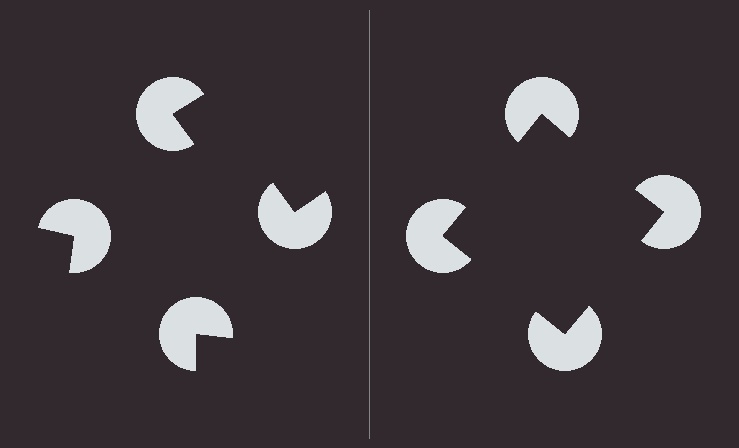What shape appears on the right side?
An illusory square.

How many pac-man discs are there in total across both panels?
8 — 4 on each side.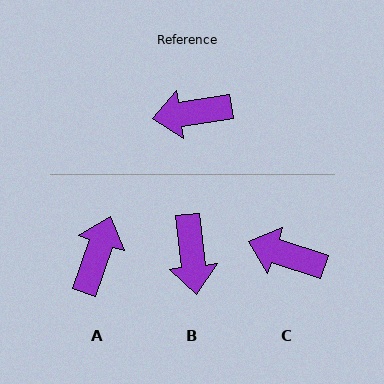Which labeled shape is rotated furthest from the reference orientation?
A, about 118 degrees away.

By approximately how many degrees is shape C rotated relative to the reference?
Approximately 27 degrees clockwise.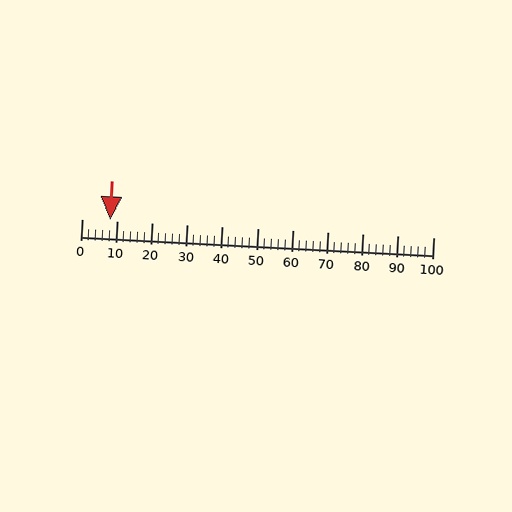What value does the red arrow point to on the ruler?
The red arrow points to approximately 8.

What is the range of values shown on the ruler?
The ruler shows values from 0 to 100.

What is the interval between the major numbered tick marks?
The major tick marks are spaced 10 units apart.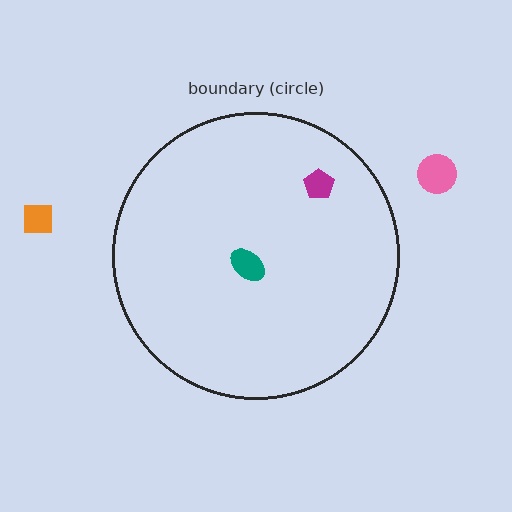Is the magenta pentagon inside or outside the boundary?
Inside.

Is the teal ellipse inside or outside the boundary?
Inside.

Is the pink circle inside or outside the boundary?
Outside.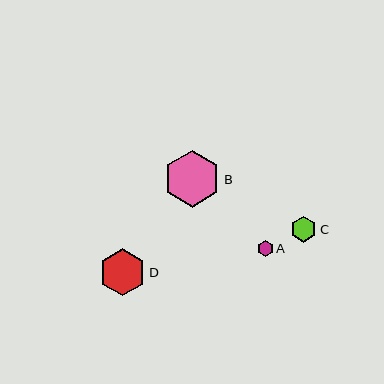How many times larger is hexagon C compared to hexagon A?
Hexagon C is approximately 1.6 times the size of hexagon A.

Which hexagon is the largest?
Hexagon B is the largest with a size of approximately 56 pixels.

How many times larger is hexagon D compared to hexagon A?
Hexagon D is approximately 2.9 times the size of hexagon A.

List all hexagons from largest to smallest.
From largest to smallest: B, D, C, A.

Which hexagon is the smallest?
Hexagon A is the smallest with a size of approximately 16 pixels.